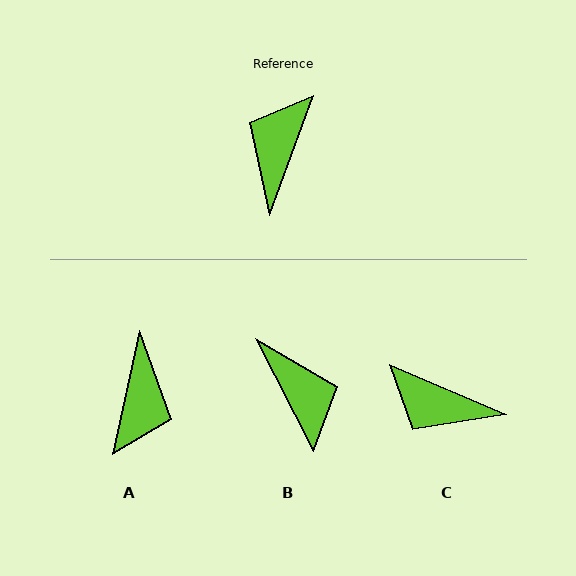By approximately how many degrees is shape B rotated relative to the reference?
Approximately 133 degrees clockwise.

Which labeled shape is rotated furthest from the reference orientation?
A, about 172 degrees away.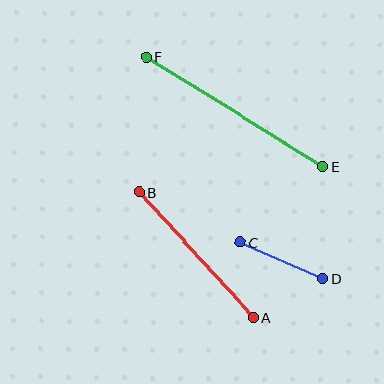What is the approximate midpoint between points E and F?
The midpoint is at approximately (235, 112) pixels.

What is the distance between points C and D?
The distance is approximately 90 pixels.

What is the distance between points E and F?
The distance is approximately 208 pixels.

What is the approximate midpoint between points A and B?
The midpoint is at approximately (196, 255) pixels.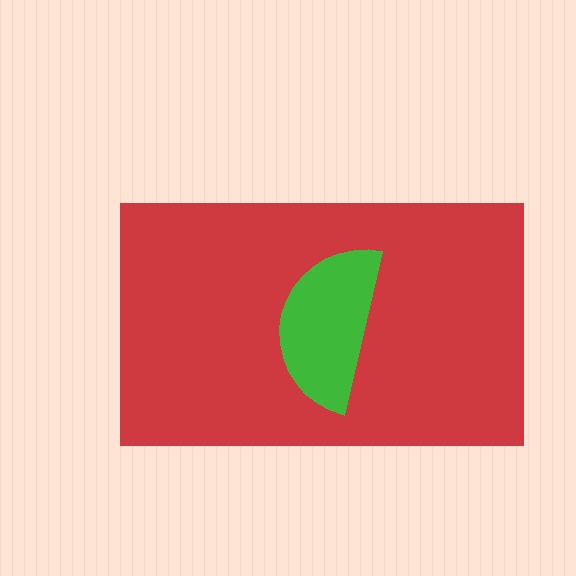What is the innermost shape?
The green semicircle.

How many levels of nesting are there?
2.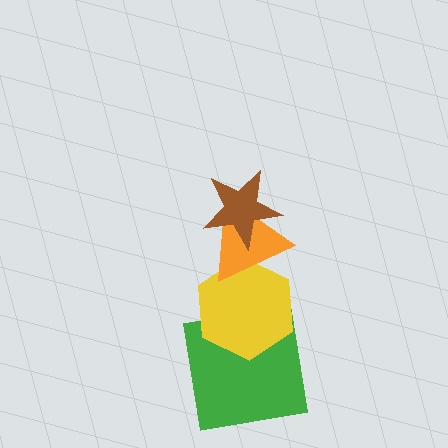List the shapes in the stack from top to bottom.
From top to bottom: the brown star, the orange triangle, the yellow hexagon, the green square.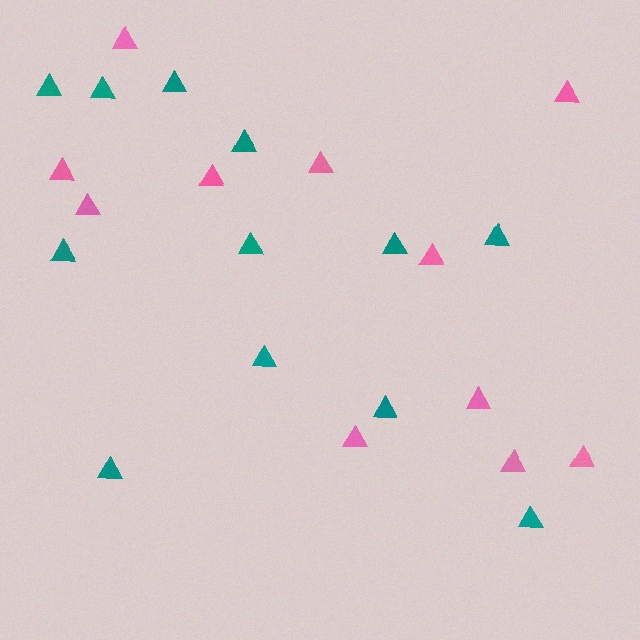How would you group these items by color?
There are 2 groups: one group of pink triangles (11) and one group of teal triangles (12).